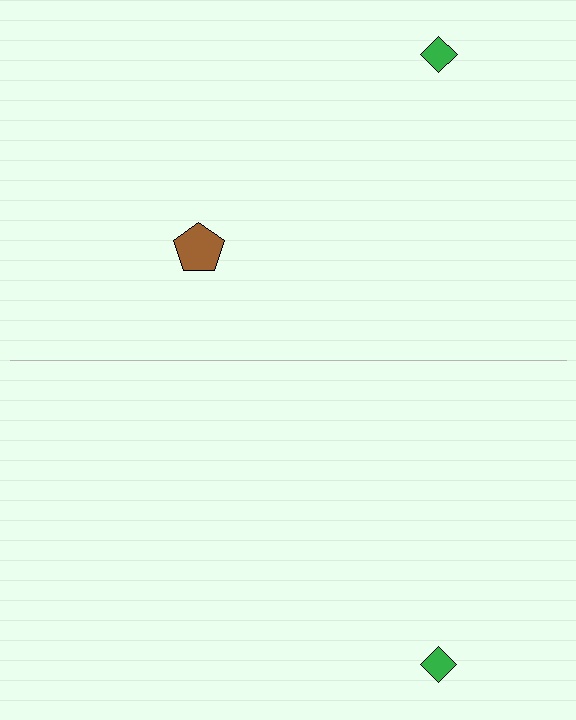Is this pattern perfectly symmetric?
No, the pattern is not perfectly symmetric. A brown pentagon is missing from the bottom side.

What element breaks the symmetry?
A brown pentagon is missing from the bottom side.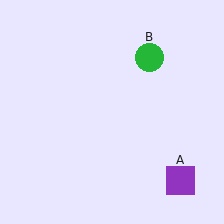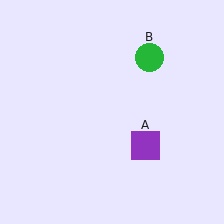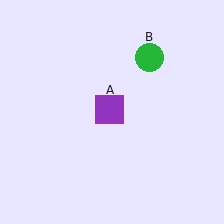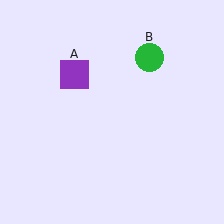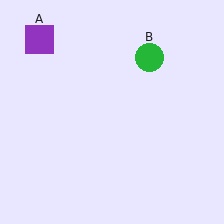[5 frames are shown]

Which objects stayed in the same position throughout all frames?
Green circle (object B) remained stationary.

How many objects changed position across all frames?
1 object changed position: purple square (object A).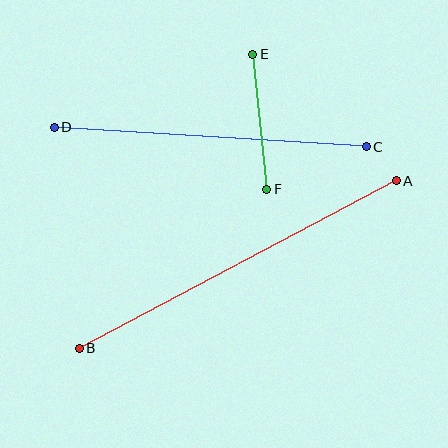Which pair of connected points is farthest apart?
Points A and B are farthest apart.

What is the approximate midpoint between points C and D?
The midpoint is at approximately (210, 137) pixels.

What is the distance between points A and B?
The distance is approximately 358 pixels.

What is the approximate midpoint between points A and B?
The midpoint is at approximately (238, 265) pixels.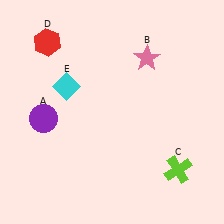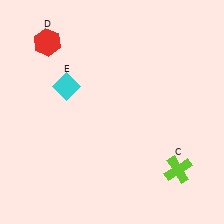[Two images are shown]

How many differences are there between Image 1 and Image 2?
There are 2 differences between the two images.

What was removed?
The purple circle (A), the pink star (B) were removed in Image 2.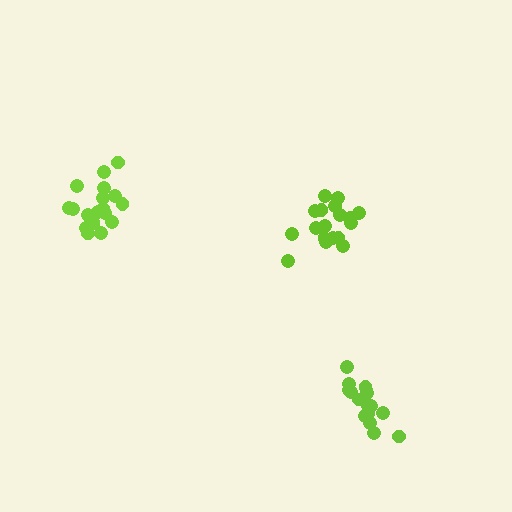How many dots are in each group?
Group 1: 16 dots, Group 2: 19 dots, Group 3: 18 dots (53 total).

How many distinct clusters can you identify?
There are 3 distinct clusters.